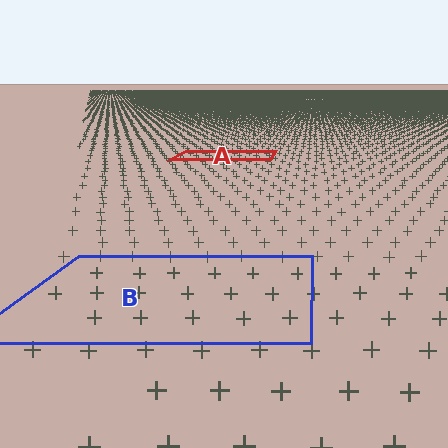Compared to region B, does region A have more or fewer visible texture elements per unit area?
Region A has more texture elements per unit area — they are packed more densely because it is farther away.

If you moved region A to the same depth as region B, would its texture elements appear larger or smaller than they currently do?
They would appear larger. At a closer depth, the same texture elements are projected at a bigger on-screen size.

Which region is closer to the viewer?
Region B is closer. The texture elements there are larger and more spread out.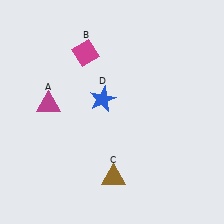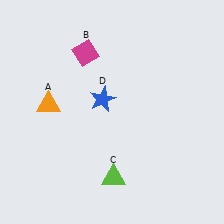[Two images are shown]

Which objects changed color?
A changed from magenta to orange. C changed from brown to lime.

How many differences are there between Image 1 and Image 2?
There are 2 differences between the two images.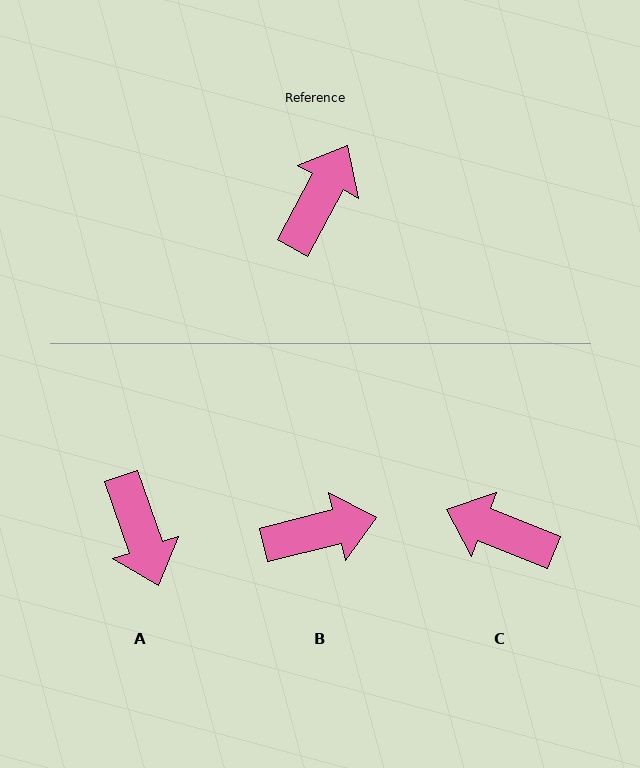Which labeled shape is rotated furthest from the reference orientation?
A, about 133 degrees away.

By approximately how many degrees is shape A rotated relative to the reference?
Approximately 133 degrees clockwise.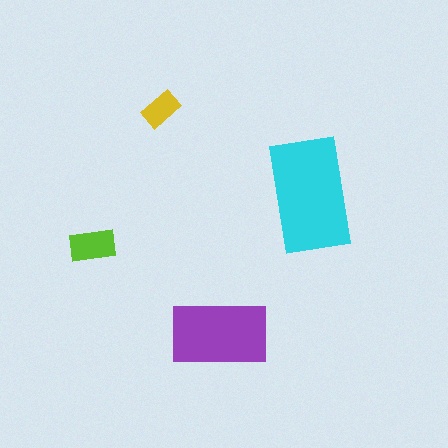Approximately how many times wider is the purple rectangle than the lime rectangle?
About 2 times wider.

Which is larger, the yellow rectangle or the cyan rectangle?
The cyan one.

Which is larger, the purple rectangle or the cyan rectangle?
The cyan one.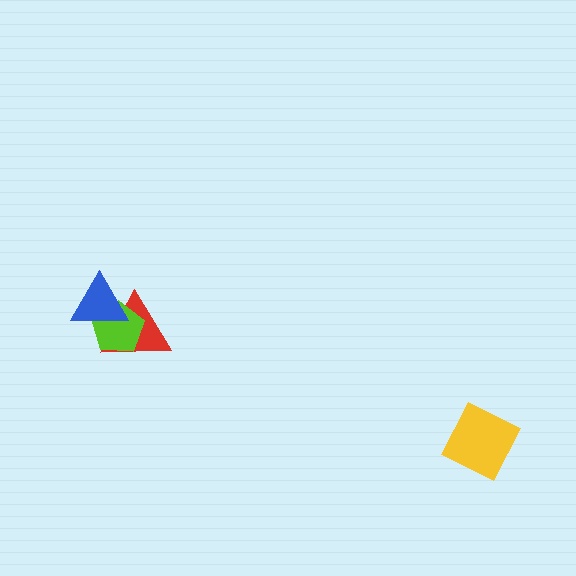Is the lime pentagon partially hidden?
Yes, it is partially covered by another shape.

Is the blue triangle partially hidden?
No, no other shape covers it.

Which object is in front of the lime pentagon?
The blue triangle is in front of the lime pentagon.